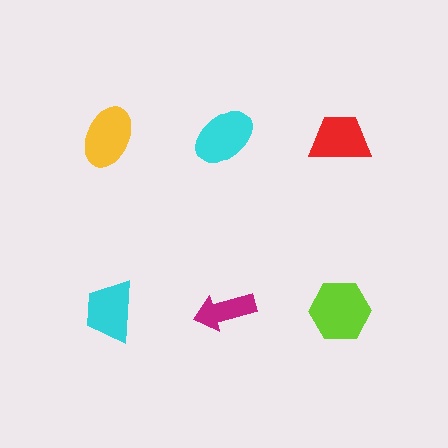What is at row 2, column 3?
A lime hexagon.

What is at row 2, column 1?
A cyan trapezoid.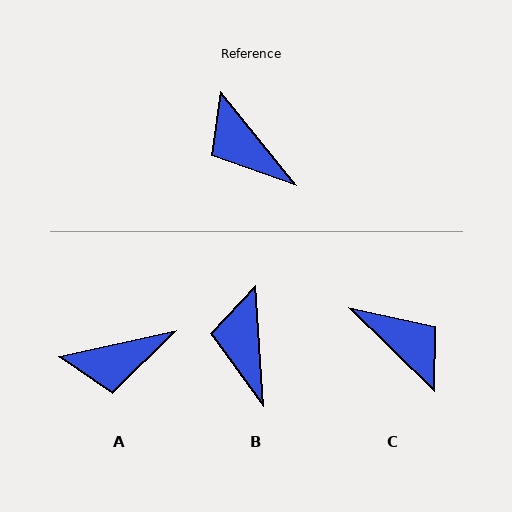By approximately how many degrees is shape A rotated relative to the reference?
Approximately 64 degrees counter-clockwise.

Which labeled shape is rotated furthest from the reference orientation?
C, about 173 degrees away.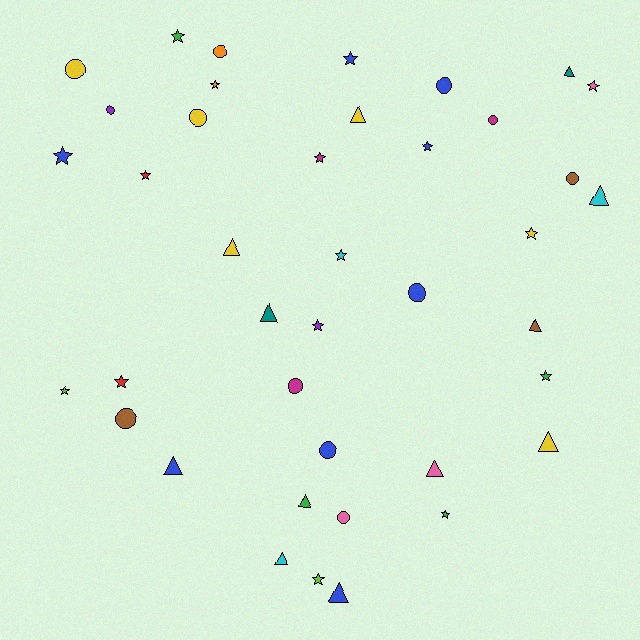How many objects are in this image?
There are 40 objects.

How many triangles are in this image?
There are 12 triangles.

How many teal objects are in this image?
There are 2 teal objects.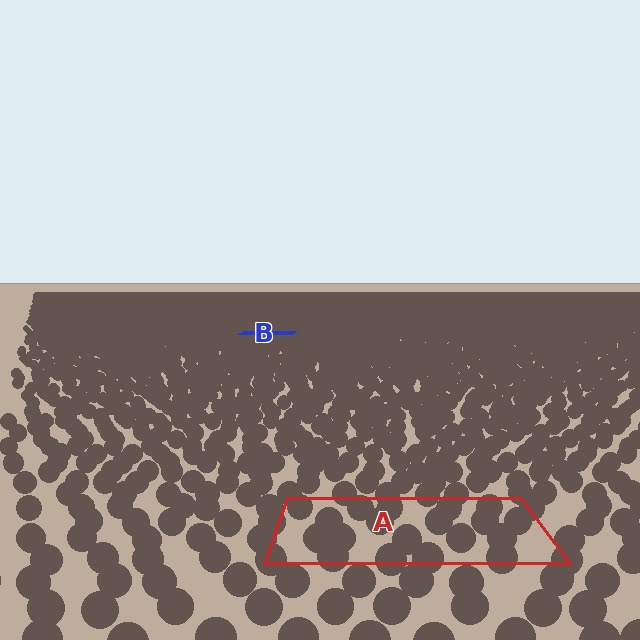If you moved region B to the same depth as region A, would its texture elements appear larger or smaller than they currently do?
They would appear larger. At a closer depth, the same texture elements are projected at a bigger on-screen size.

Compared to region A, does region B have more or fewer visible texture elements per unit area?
Region B has more texture elements per unit area — they are packed more densely because it is farther away.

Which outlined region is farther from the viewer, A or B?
Region B is farther from the viewer — the texture elements inside it appear smaller and more densely packed.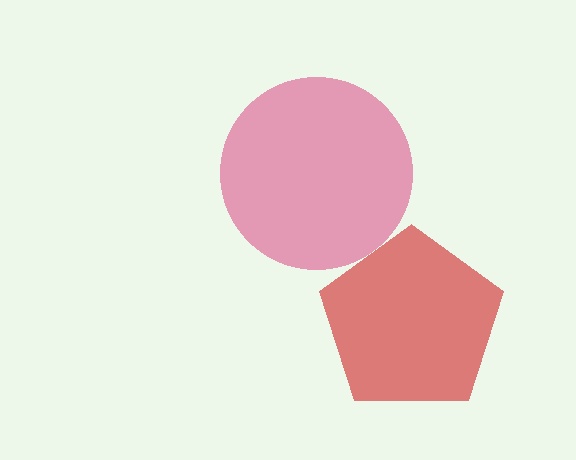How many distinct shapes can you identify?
There are 2 distinct shapes: a pink circle, a red pentagon.